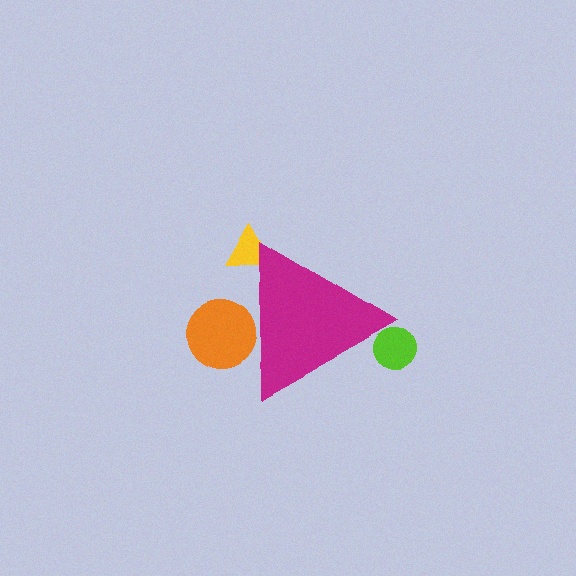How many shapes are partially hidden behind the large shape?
3 shapes are partially hidden.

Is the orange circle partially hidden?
Yes, the orange circle is partially hidden behind the magenta triangle.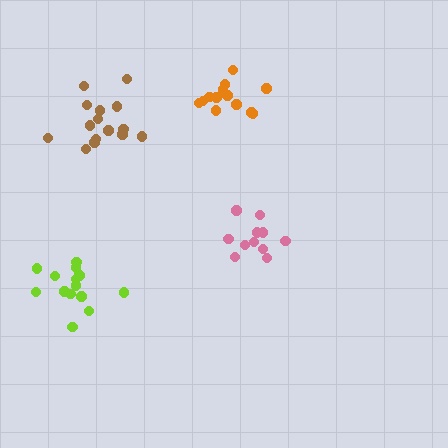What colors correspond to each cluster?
The clusters are colored: orange, lime, brown, pink.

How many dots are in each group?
Group 1: 13 dots, Group 2: 14 dots, Group 3: 15 dots, Group 4: 11 dots (53 total).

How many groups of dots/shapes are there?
There are 4 groups.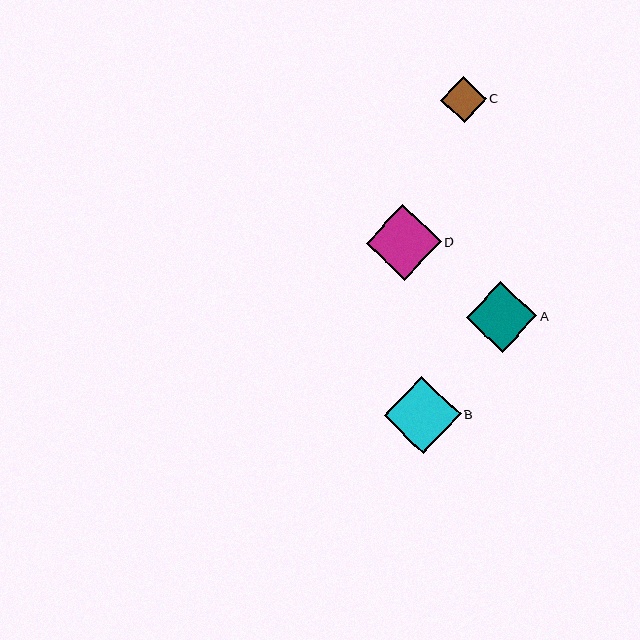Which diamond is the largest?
Diamond B is the largest with a size of approximately 77 pixels.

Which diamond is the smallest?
Diamond C is the smallest with a size of approximately 46 pixels.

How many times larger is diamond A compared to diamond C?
Diamond A is approximately 1.5 times the size of diamond C.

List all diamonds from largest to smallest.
From largest to smallest: B, D, A, C.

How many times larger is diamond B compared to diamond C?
Diamond B is approximately 1.7 times the size of diamond C.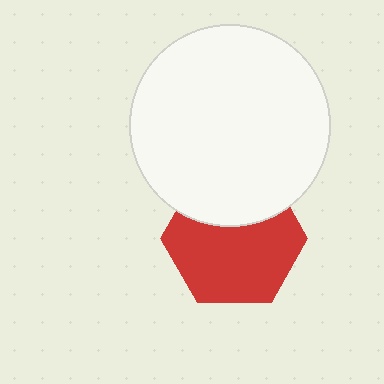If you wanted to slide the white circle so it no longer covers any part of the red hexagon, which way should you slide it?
Slide it up — that is the most direct way to separate the two shapes.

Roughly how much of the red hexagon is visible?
Most of it is visible (roughly 67%).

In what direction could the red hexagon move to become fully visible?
The red hexagon could move down. That would shift it out from behind the white circle entirely.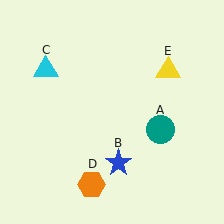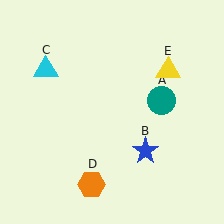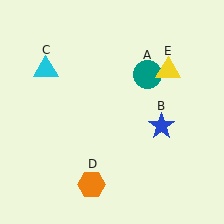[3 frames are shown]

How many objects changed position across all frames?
2 objects changed position: teal circle (object A), blue star (object B).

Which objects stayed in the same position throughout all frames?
Cyan triangle (object C) and orange hexagon (object D) and yellow triangle (object E) remained stationary.